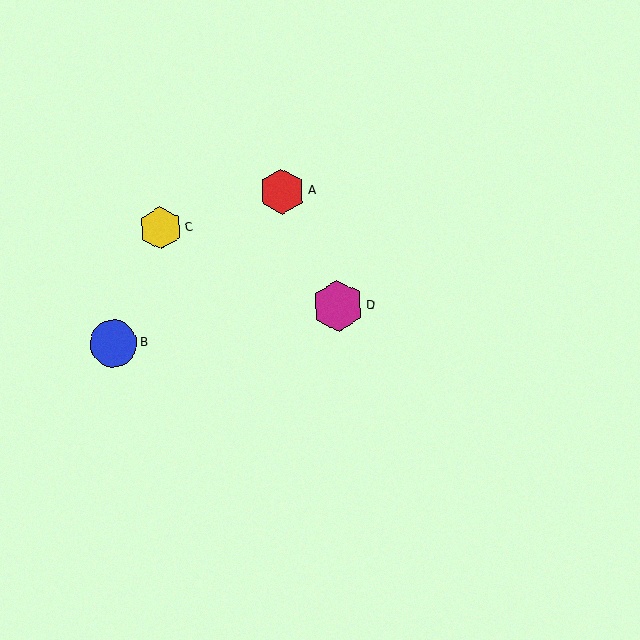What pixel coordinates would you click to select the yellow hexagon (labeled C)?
Click at (160, 228) to select the yellow hexagon C.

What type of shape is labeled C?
Shape C is a yellow hexagon.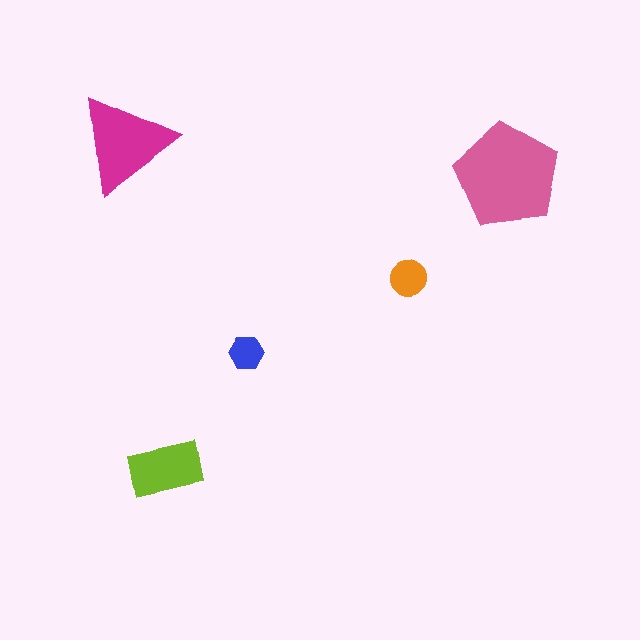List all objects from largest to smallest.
The pink pentagon, the magenta triangle, the lime rectangle, the orange circle, the blue hexagon.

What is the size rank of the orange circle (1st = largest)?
4th.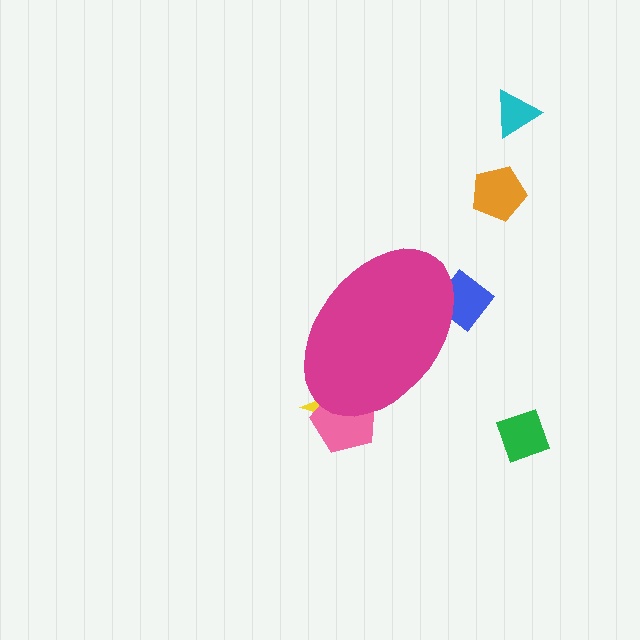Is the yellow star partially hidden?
Yes, the yellow star is partially hidden behind the magenta ellipse.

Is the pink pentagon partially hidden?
Yes, the pink pentagon is partially hidden behind the magenta ellipse.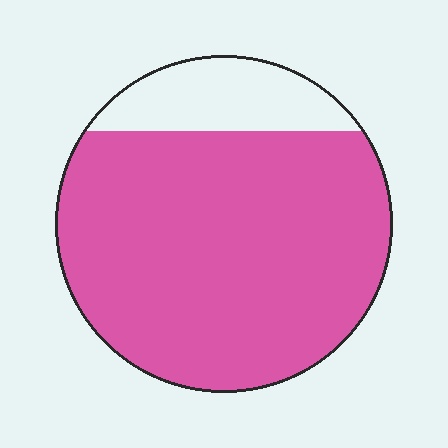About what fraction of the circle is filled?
About five sixths (5/6).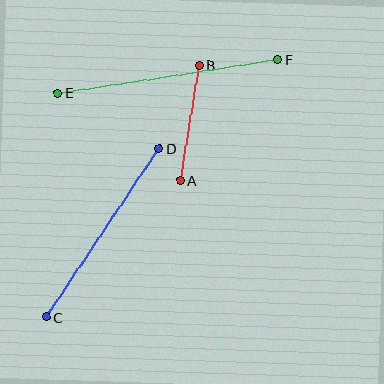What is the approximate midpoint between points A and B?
The midpoint is at approximately (190, 123) pixels.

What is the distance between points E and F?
The distance is approximately 222 pixels.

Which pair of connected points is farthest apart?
Points E and F are farthest apart.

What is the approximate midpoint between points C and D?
The midpoint is at approximately (102, 233) pixels.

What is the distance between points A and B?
The distance is approximately 117 pixels.